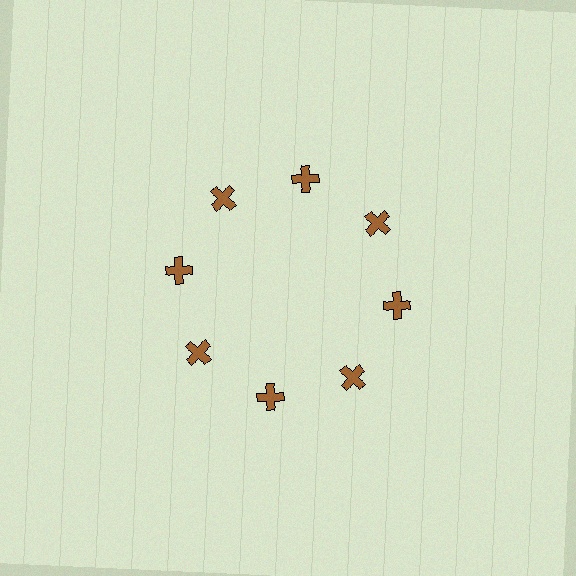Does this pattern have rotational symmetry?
Yes, this pattern has 8-fold rotational symmetry. It looks the same after rotating 45 degrees around the center.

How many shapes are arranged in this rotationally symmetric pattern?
There are 8 shapes, arranged in 8 groups of 1.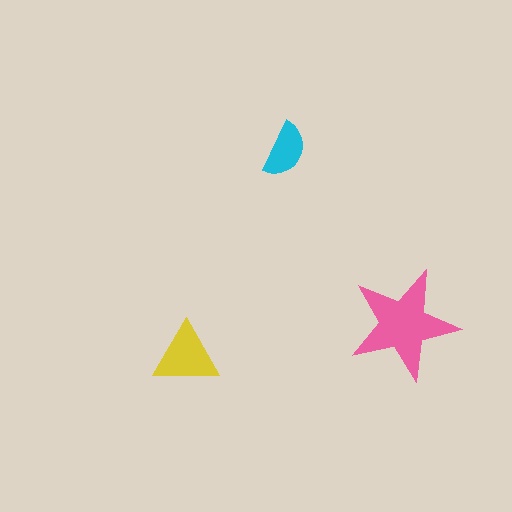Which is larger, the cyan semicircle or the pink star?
The pink star.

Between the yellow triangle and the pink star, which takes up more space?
The pink star.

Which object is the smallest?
The cyan semicircle.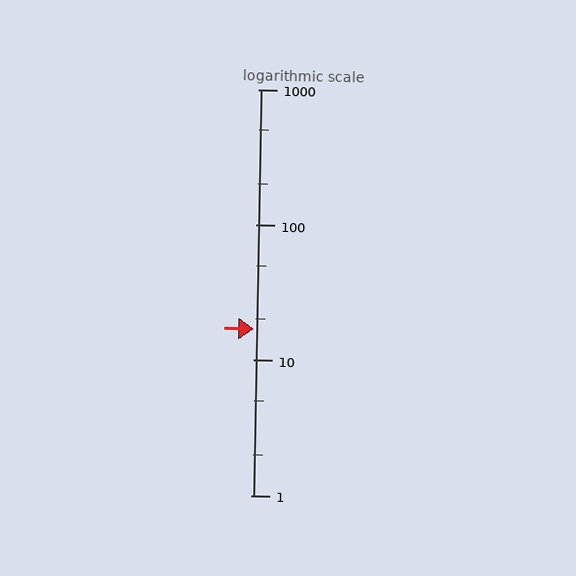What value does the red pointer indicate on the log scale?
The pointer indicates approximately 17.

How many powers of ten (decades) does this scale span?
The scale spans 3 decades, from 1 to 1000.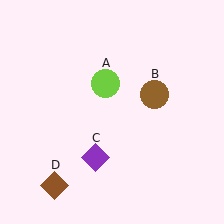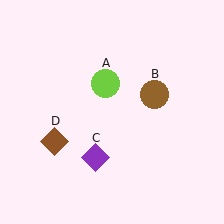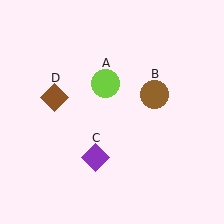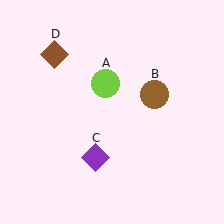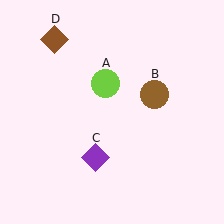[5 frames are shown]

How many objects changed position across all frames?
1 object changed position: brown diamond (object D).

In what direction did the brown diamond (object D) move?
The brown diamond (object D) moved up.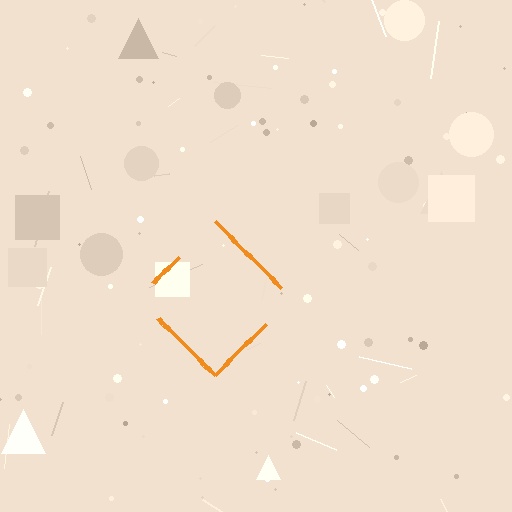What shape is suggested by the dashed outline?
The dashed outline suggests a diamond.